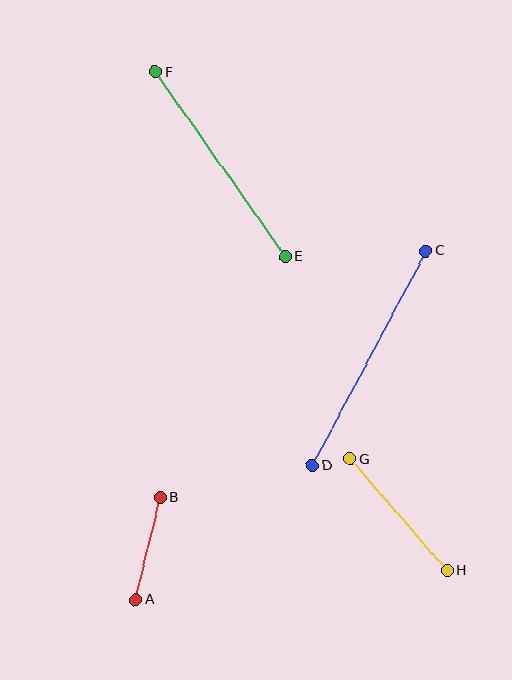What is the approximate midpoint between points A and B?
The midpoint is at approximately (148, 549) pixels.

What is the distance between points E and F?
The distance is approximately 226 pixels.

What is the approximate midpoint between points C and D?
The midpoint is at approximately (369, 358) pixels.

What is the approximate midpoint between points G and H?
The midpoint is at approximately (399, 515) pixels.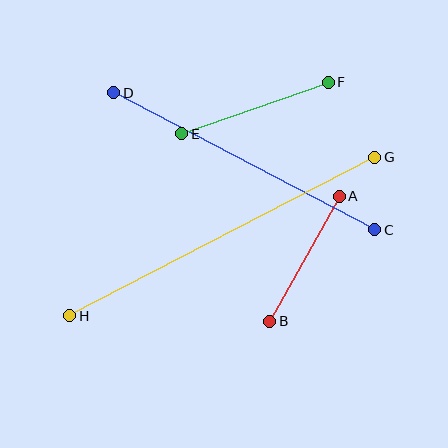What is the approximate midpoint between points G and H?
The midpoint is at approximately (222, 237) pixels.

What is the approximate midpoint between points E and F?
The midpoint is at approximately (255, 108) pixels.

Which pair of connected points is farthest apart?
Points G and H are farthest apart.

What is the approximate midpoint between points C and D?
The midpoint is at approximately (244, 161) pixels.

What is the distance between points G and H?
The distance is approximately 344 pixels.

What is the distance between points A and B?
The distance is approximately 143 pixels.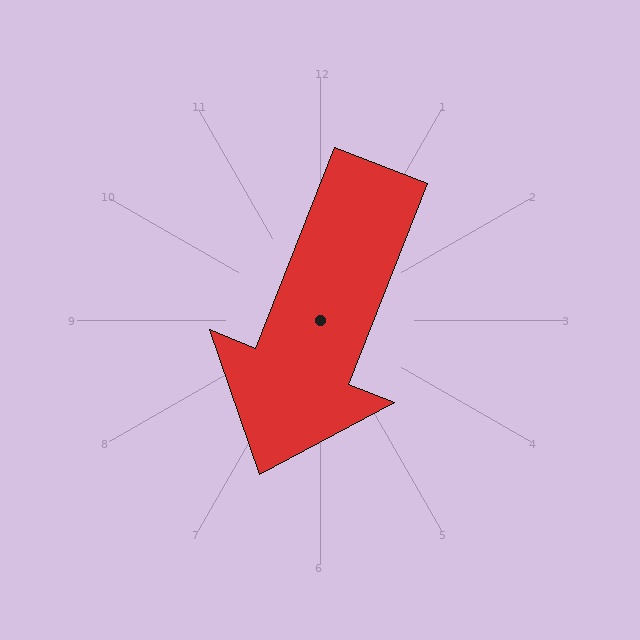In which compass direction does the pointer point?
South.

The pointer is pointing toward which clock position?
Roughly 7 o'clock.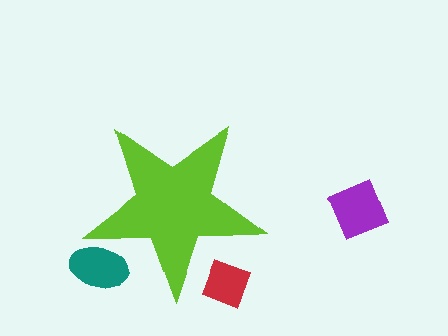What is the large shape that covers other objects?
A lime star.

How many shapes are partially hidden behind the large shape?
2 shapes are partially hidden.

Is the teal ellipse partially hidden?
Yes, the teal ellipse is partially hidden behind the lime star.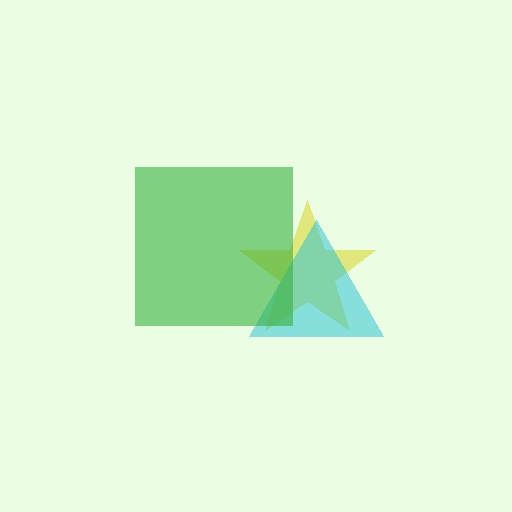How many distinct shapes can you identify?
There are 3 distinct shapes: a yellow star, a cyan triangle, a green square.